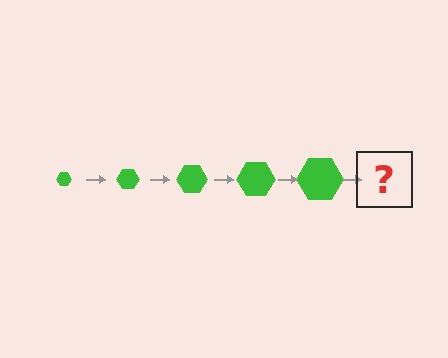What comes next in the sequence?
The next element should be a green hexagon, larger than the previous one.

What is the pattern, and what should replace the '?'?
The pattern is that the hexagon gets progressively larger each step. The '?' should be a green hexagon, larger than the previous one.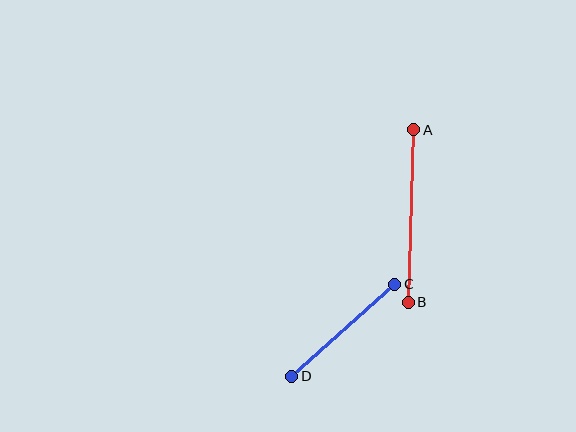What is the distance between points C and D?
The distance is approximately 138 pixels.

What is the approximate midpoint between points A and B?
The midpoint is at approximately (411, 216) pixels.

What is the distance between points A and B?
The distance is approximately 172 pixels.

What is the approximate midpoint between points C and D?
The midpoint is at approximately (343, 330) pixels.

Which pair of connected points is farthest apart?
Points A and B are farthest apart.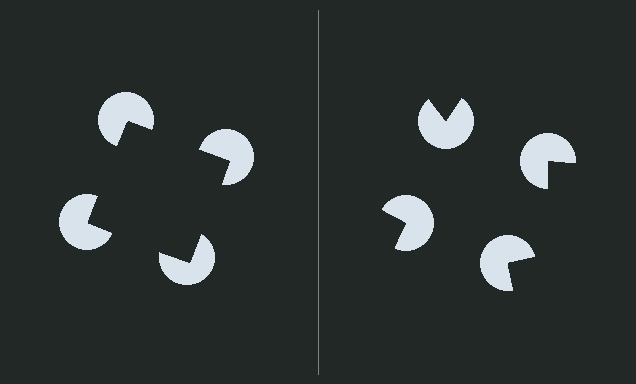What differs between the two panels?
The pac-man discs are positioned identically on both sides; only the wedge orientations differ. On the left they align to a square; on the right they are misaligned.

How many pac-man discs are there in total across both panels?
8 — 4 on each side.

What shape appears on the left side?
An illusory square.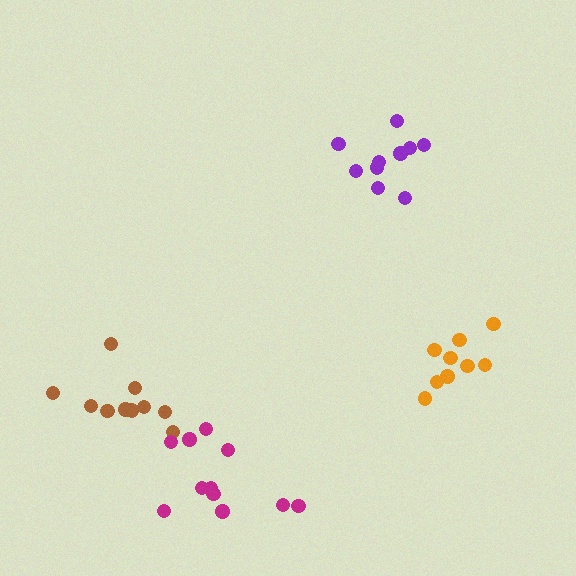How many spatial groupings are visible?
There are 4 spatial groupings.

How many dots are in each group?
Group 1: 9 dots, Group 2: 10 dots, Group 3: 10 dots, Group 4: 11 dots (40 total).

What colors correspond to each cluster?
The clusters are colored: orange, purple, brown, magenta.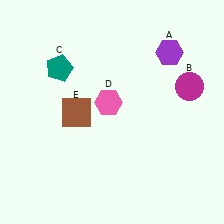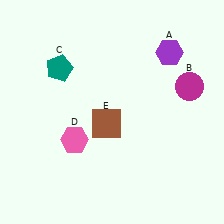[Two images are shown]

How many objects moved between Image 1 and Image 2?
2 objects moved between the two images.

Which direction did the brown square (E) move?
The brown square (E) moved right.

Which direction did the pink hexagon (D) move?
The pink hexagon (D) moved down.